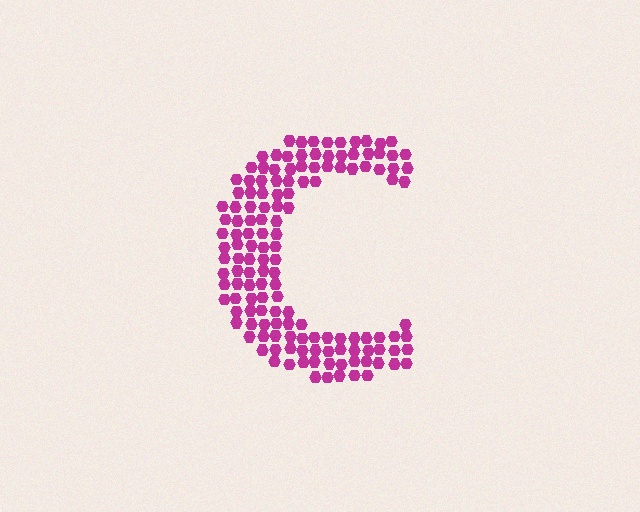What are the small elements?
The small elements are hexagons.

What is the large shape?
The large shape is the letter C.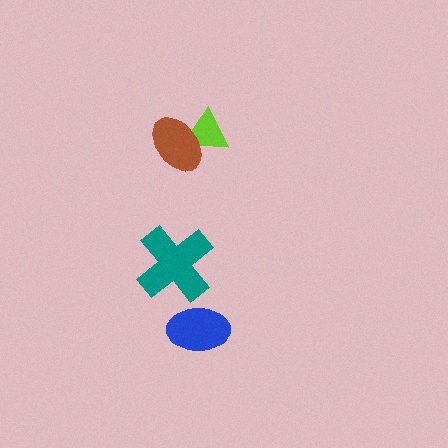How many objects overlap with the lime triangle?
1 object overlaps with the lime triangle.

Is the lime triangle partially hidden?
Yes, it is partially covered by another shape.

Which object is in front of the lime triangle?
The brown ellipse is in front of the lime triangle.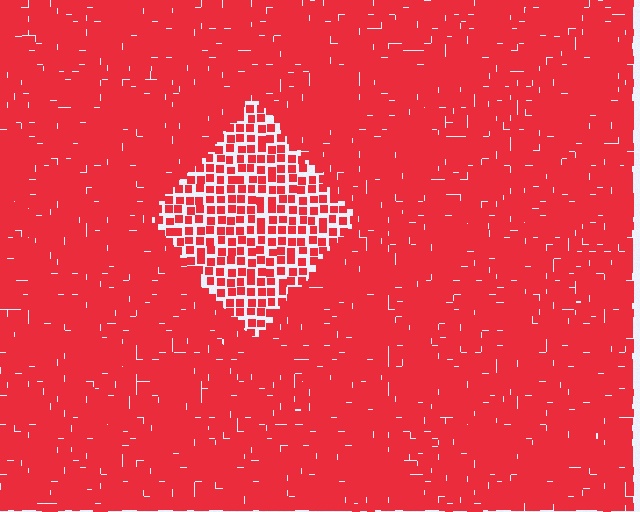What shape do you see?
I see a diamond.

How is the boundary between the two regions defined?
The boundary is defined by a change in element density (approximately 2.0x ratio). All elements are the same color, size, and shape.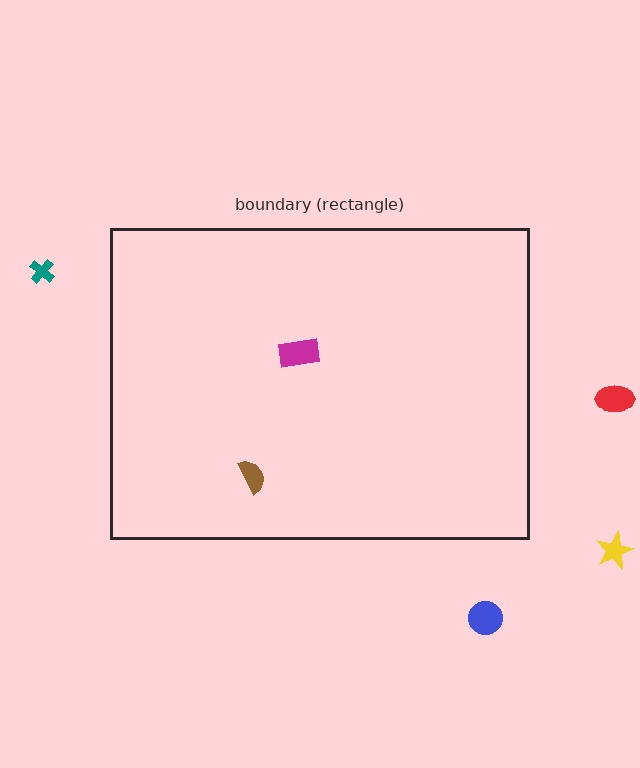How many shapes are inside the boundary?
2 inside, 4 outside.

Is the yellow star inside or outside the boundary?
Outside.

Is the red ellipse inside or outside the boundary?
Outside.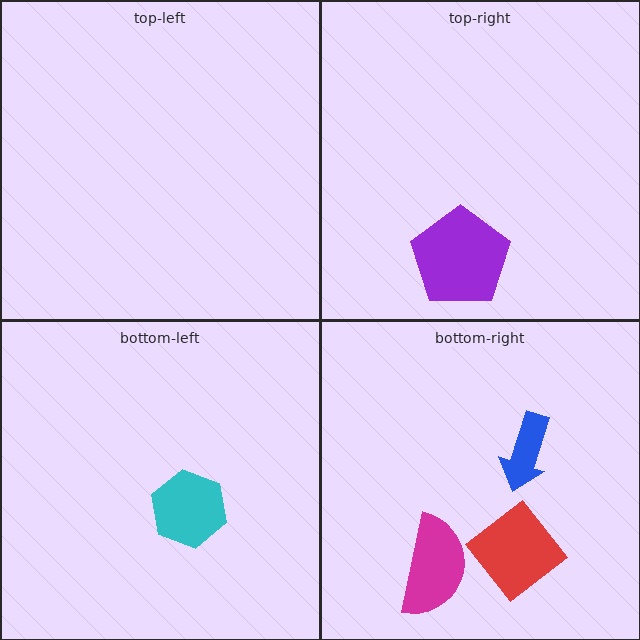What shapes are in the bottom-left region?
The cyan hexagon.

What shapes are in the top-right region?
The purple pentagon.